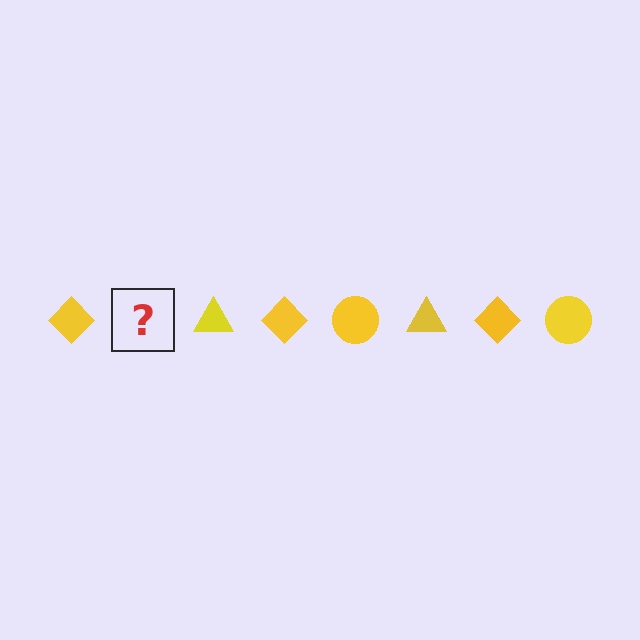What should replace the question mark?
The question mark should be replaced with a yellow circle.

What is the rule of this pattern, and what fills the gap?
The rule is that the pattern cycles through diamond, circle, triangle shapes in yellow. The gap should be filled with a yellow circle.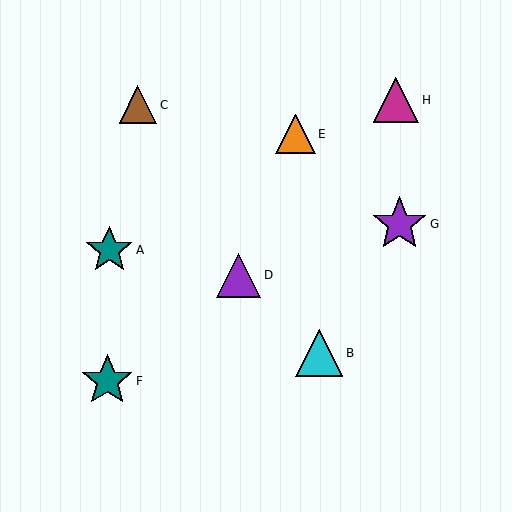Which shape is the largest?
The purple star (labeled G) is the largest.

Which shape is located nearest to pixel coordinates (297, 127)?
The orange triangle (labeled E) at (295, 134) is nearest to that location.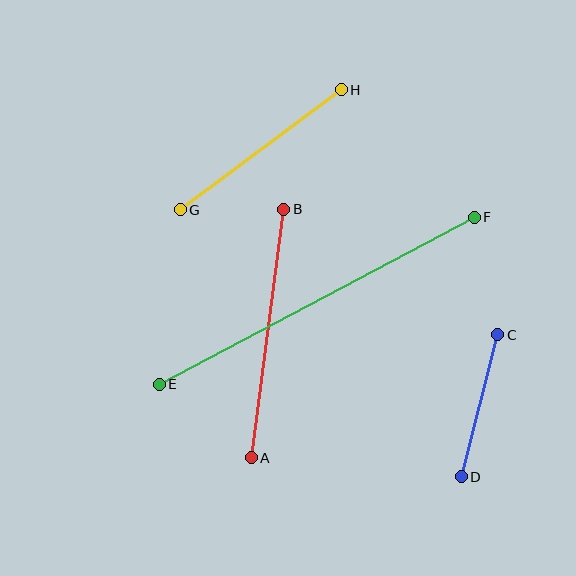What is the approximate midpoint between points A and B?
The midpoint is at approximately (268, 334) pixels.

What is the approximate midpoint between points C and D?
The midpoint is at approximately (480, 406) pixels.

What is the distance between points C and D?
The distance is approximately 147 pixels.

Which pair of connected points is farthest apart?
Points E and F are farthest apart.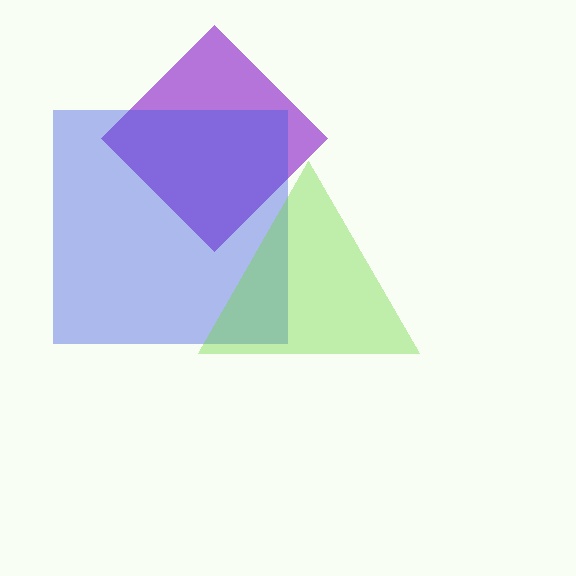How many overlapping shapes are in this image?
There are 3 overlapping shapes in the image.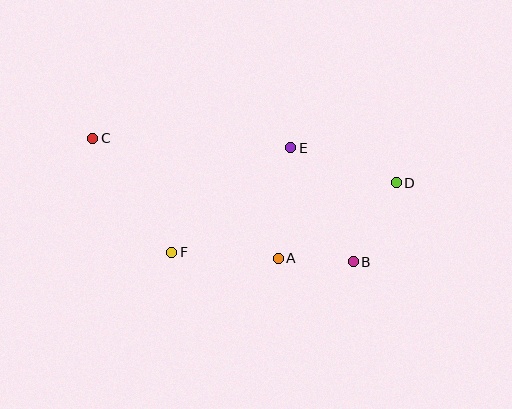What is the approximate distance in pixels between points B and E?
The distance between B and E is approximately 130 pixels.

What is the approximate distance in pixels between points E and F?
The distance between E and F is approximately 158 pixels.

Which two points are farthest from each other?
Points C and D are farthest from each other.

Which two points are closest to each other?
Points A and B are closest to each other.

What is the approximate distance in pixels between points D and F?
The distance between D and F is approximately 235 pixels.